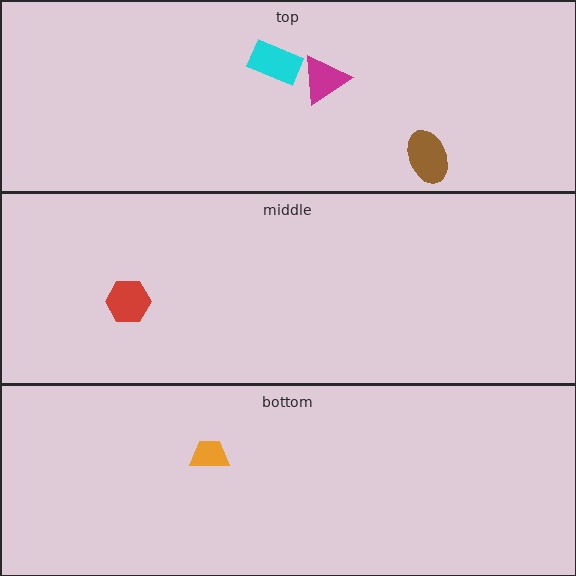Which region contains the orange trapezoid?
The bottom region.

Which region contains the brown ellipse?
The top region.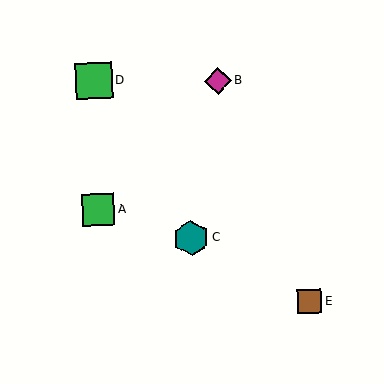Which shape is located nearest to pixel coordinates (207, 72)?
The magenta diamond (labeled B) at (218, 81) is nearest to that location.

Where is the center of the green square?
The center of the green square is at (94, 81).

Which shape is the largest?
The green square (labeled D) is the largest.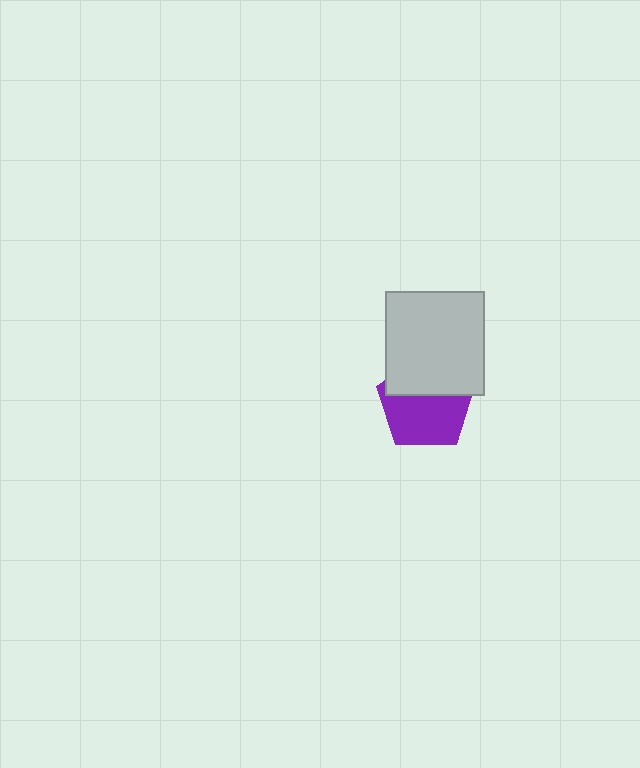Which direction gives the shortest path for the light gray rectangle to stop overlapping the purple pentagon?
Moving up gives the shortest separation.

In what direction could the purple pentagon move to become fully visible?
The purple pentagon could move down. That would shift it out from behind the light gray rectangle entirely.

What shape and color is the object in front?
The object in front is a light gray rectangle.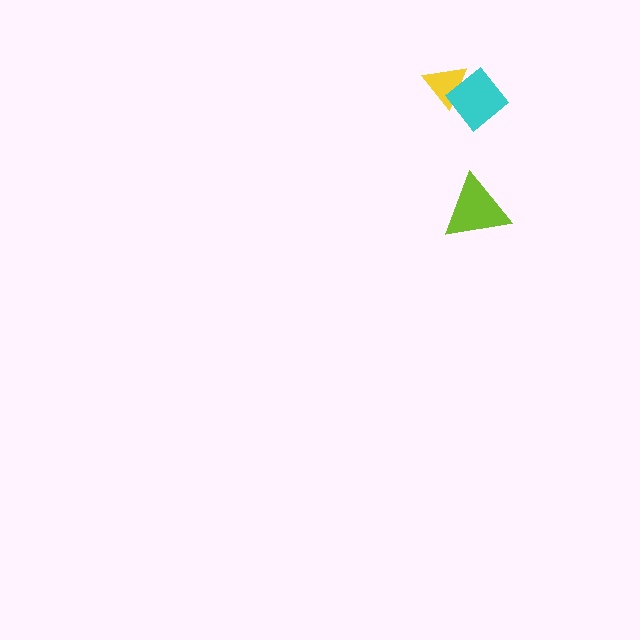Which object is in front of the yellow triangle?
The cyan diamond is in front of the yellow triangle.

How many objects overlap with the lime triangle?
0 objects overlap with the lime triangle.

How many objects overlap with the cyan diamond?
1 object overlaps with the cyan diamond.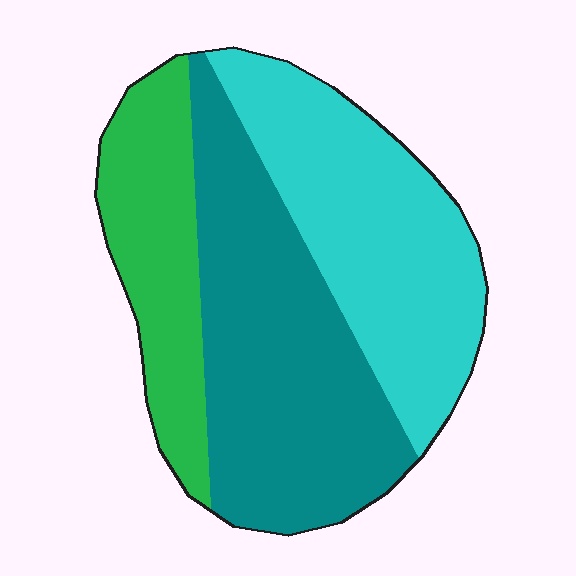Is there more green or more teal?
Teal.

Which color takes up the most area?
Teal, at roughly 40%.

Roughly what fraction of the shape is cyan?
Cyan covers about 35% of the shape.